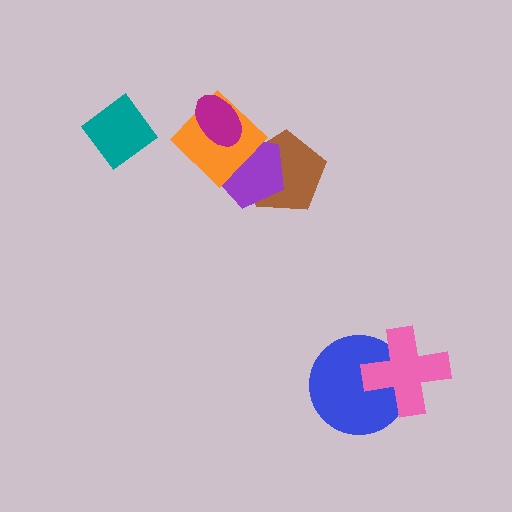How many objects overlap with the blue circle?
1 object overlaps with the blue circle.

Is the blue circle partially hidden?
Yes, it is partially covered by another shape.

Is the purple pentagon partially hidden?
Yes, it is partially covered by another shape.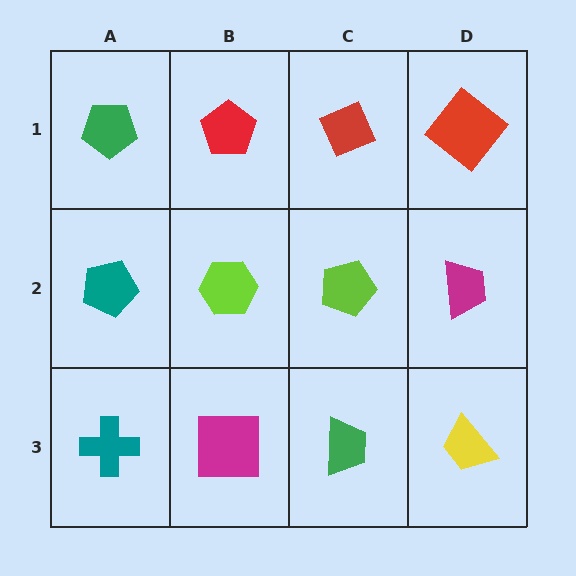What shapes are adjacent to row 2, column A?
A green pentagon (row 1, column A), a teal cross (row 3, column A), a lime hexagon (row 2, column B).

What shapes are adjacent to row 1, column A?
A teal pentagon (row 2, column A), a red pentagon (row 1, column B).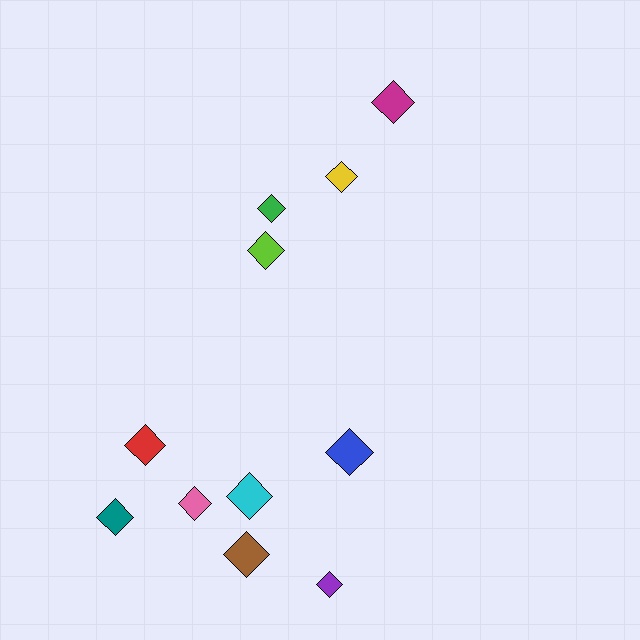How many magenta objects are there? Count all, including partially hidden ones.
There is 1 magenta object.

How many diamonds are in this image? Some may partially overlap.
There are 11 diamonds.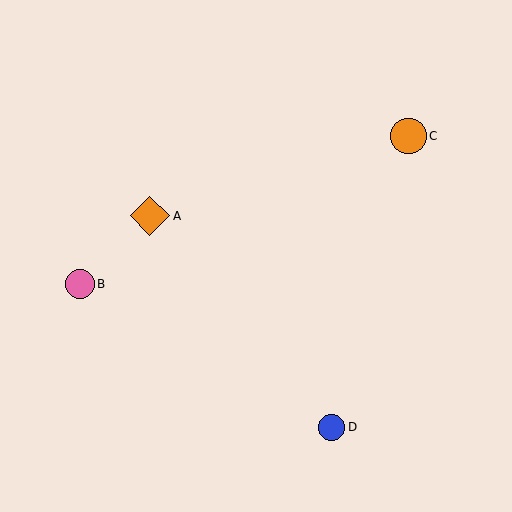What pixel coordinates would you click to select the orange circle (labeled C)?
Click at (409, 136) to select the orange circle C.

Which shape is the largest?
The orange diamond (labeled A) is the largest.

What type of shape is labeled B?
Shape B is a pink circle.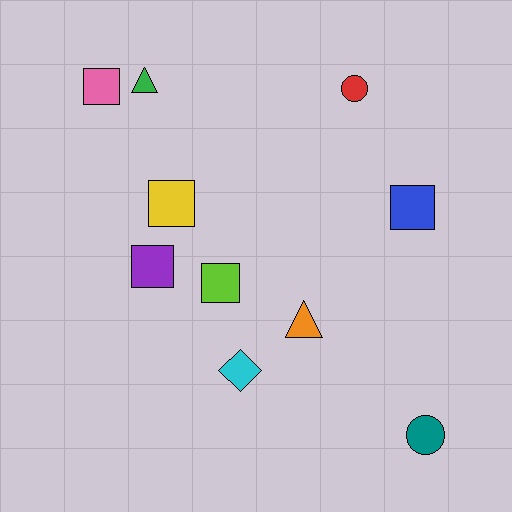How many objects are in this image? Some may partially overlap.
There are 10 objects.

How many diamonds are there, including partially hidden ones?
There is 1 diamond.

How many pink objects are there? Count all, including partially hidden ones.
There is 1 pink object.